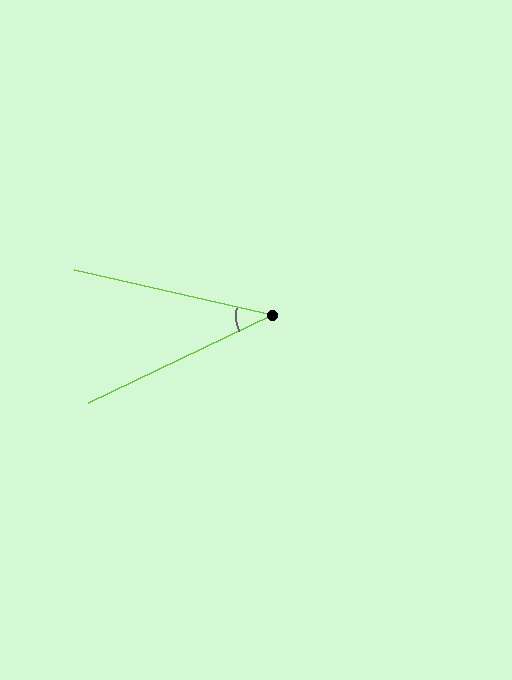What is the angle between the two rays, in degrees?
Approximately 38 degrees.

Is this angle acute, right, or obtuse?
It is acute.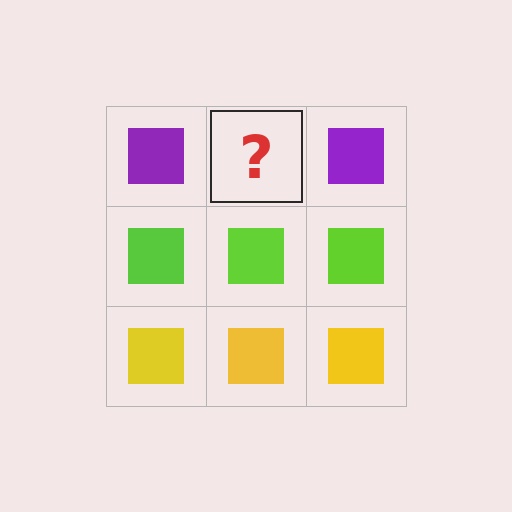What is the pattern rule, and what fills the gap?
The rule is that each row has a consistent color. The gap should be filled with a purple square.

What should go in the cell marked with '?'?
The missing cell should contain a purple square.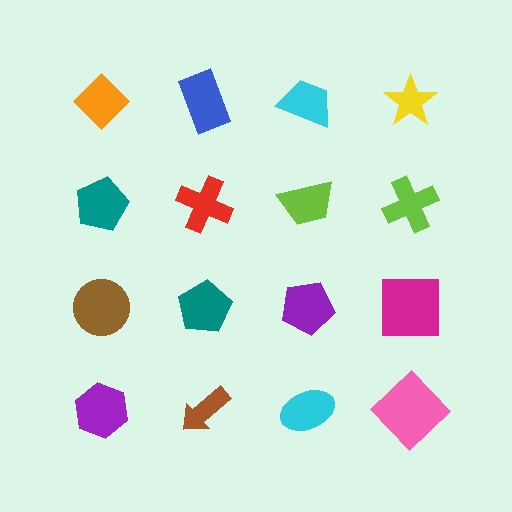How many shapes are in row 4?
4 shapes.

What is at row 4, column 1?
A purple hexagon.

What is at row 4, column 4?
A pink diamond.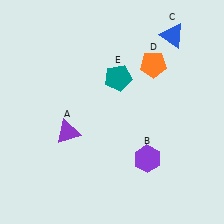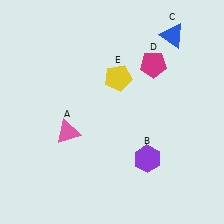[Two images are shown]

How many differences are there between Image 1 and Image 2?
There are 3 differences between the two images.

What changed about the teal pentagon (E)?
In Image 1, E is teal. In Image 2, it changed to yellow.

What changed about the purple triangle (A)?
In Image 1, A is purple. In Image 2, it changed to pink.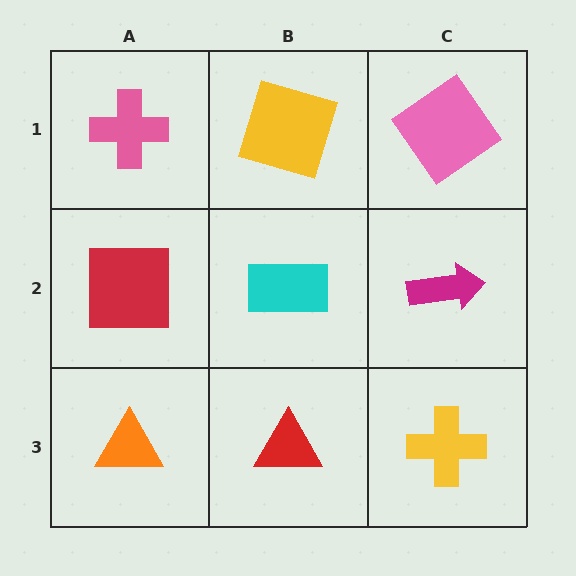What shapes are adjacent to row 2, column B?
A yellow square (row 1, column B), a red triangle (row 3, column B), a red square (row 2, column A), a magenta arrow (row 2, column C).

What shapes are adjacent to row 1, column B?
A cyan rectangle (row 2, column B), a pink cross (row 1, column A), a pink diamond (row 1, column C).